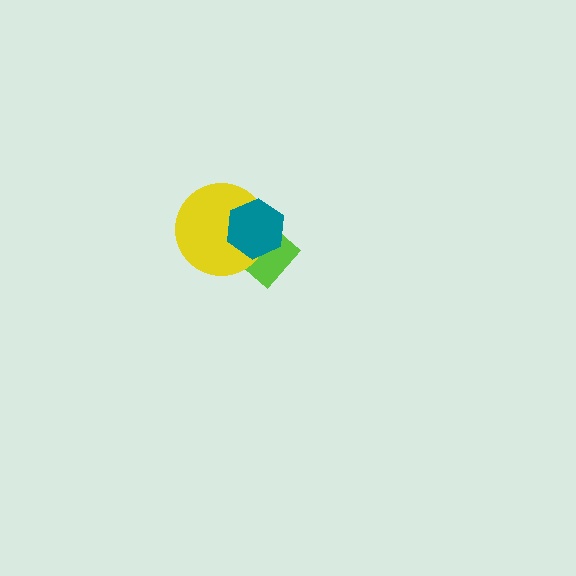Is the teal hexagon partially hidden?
No, no other shape covers it.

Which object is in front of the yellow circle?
The teal hexagon is in front of the yellow circle.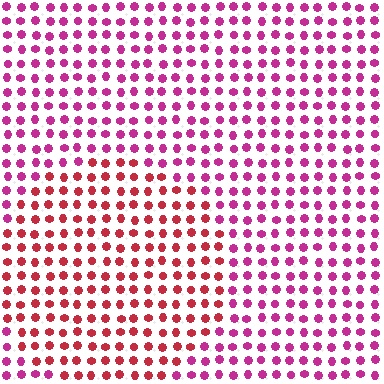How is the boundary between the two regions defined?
The boundary is defined purely by a slight shift in hue (about 34 degrees). Spacing, size, and orientation are identical on both sides.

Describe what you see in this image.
The image is filled with small magenta elements in a uniform arrangement. A circle-shaped region is visible where the elements are tinted to a slightly different hue, forming a subtle color boundary.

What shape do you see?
I see a circle.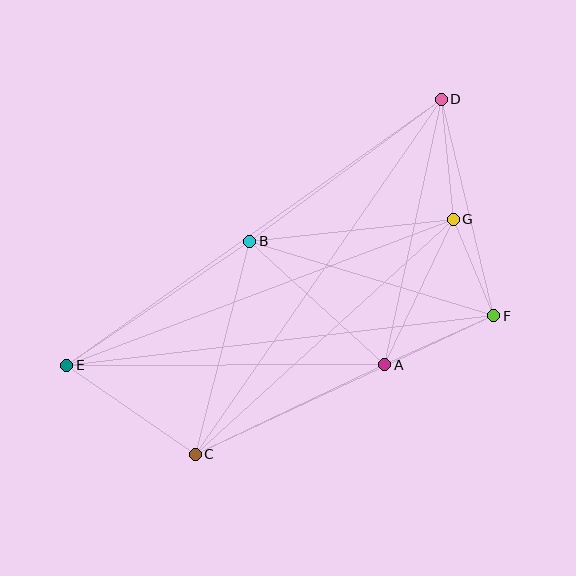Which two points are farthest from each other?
Points D and E are farthest from each other.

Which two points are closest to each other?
Points F and G are closest to each other.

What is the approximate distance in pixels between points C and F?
The distance between C and F is approximately 329 pixels.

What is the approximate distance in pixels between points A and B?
The distance between A and B is approximately 183 pixels.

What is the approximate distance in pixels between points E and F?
The distance between E and F is approximately 429 pixels.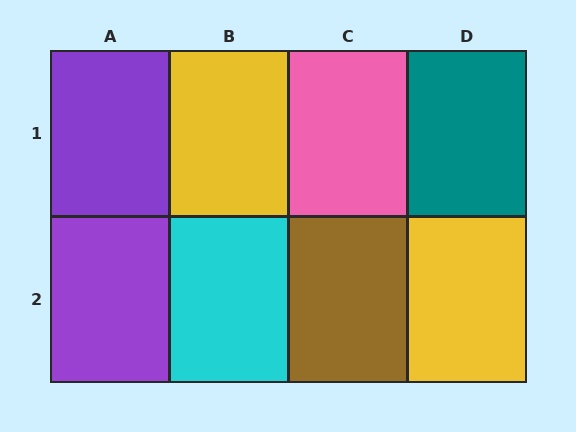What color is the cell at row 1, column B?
Yellow.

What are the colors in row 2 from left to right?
Purple, cyan, brown, yellow.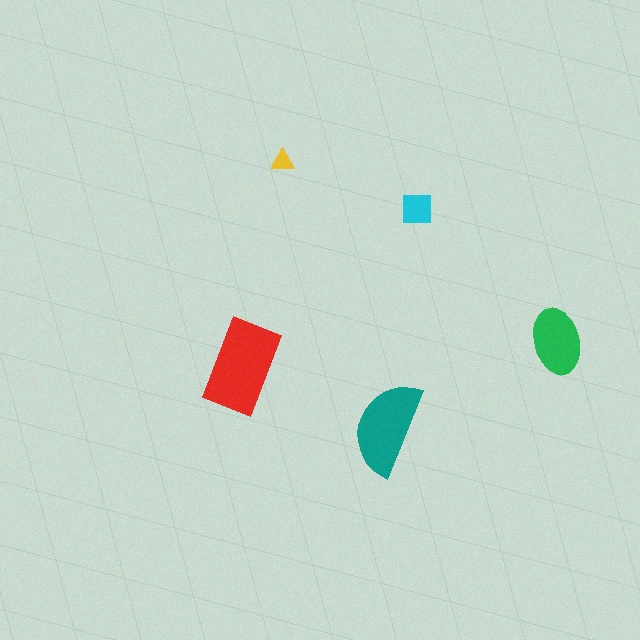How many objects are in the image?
There are 5 objects in the image.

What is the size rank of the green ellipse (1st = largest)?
3rd.